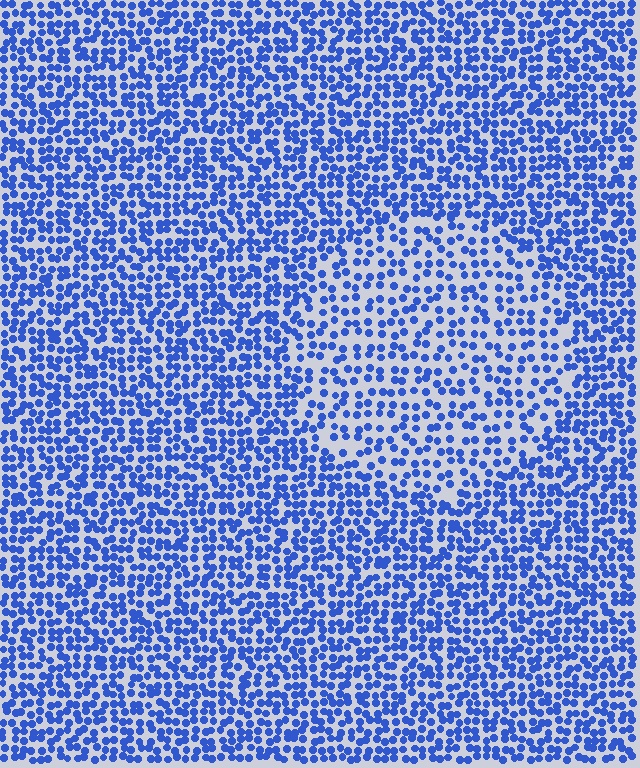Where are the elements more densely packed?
The elements are more densely packed outside the circle boundary.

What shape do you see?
I see a circle.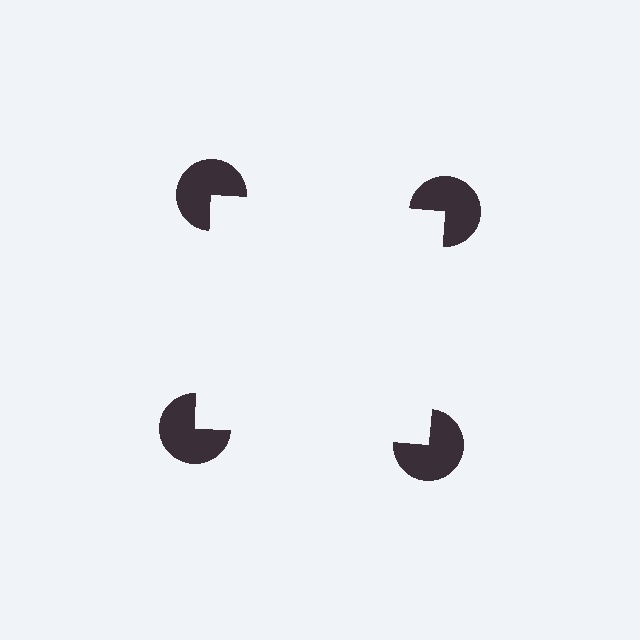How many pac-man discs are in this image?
There are 4 — one at each vertex of the illusory square.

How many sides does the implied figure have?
4 sides.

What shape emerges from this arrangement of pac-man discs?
An illusory square — its edges are inferred from the aligned wedge cuts in the pac-man discs, not physically drawn.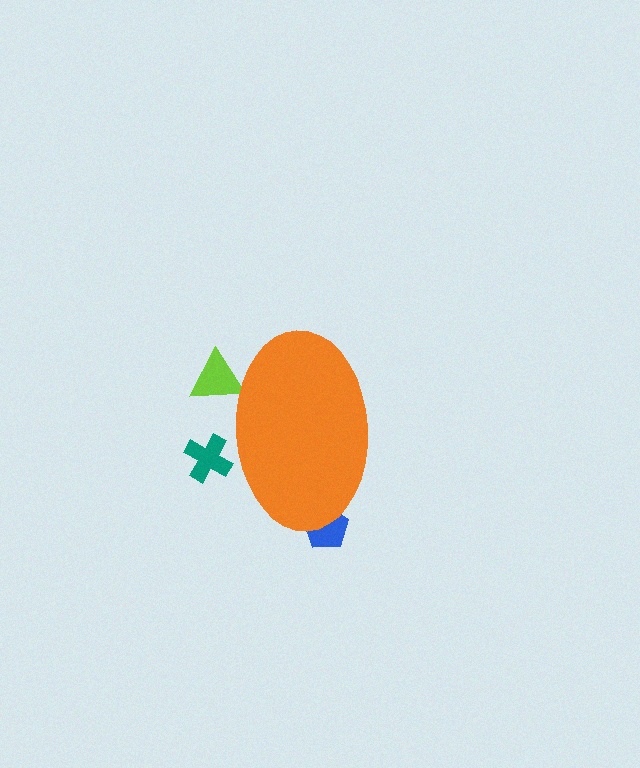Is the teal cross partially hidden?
Yes, the teal cross is partially hidden behind the orange ellipse.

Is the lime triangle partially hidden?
Yes, the lime triangle is partially hidden behind the orange ellipse.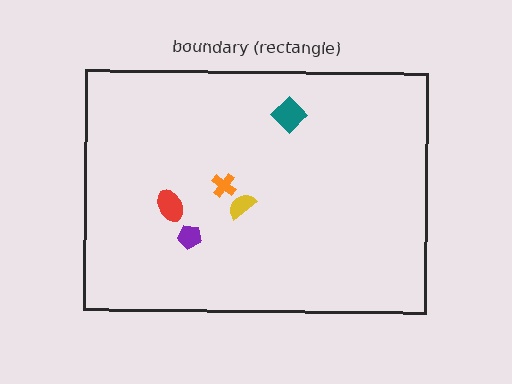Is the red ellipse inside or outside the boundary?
Inside.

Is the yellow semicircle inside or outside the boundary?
Inside.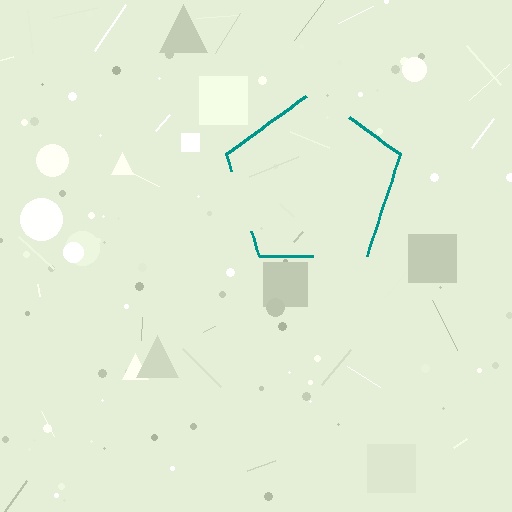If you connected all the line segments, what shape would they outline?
They would outline a pentagon.